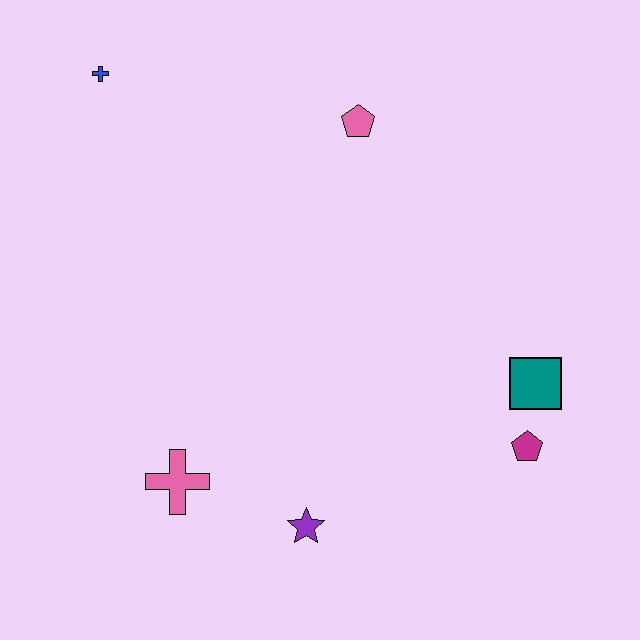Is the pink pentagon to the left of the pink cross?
No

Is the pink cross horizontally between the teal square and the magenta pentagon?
No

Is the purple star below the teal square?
Yes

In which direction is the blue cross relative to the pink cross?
The blue cross is above the pink cross.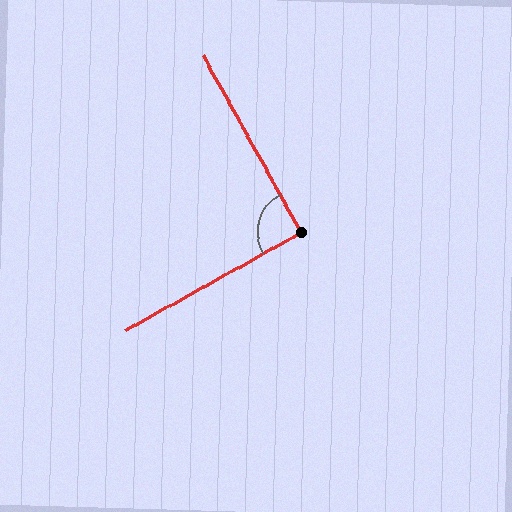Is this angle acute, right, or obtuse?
It is approximately a right angle.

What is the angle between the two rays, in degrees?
Approximately 90 degrees.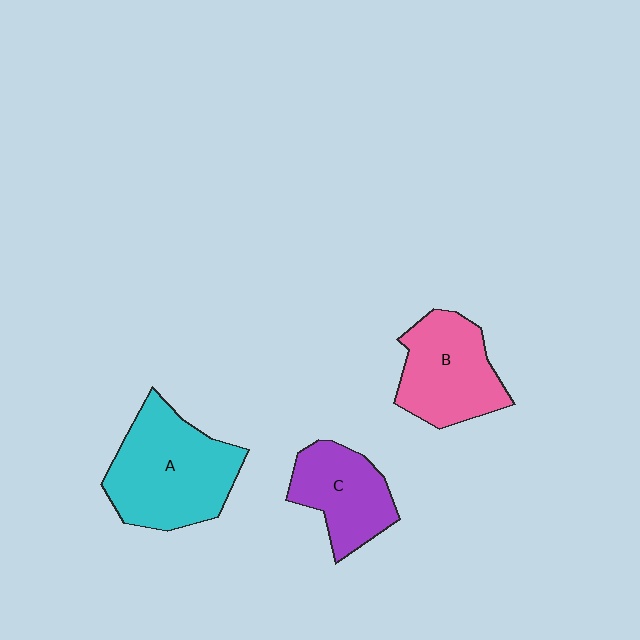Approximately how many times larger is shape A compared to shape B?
Approximately 1.3 times.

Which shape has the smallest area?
Shape C (purple).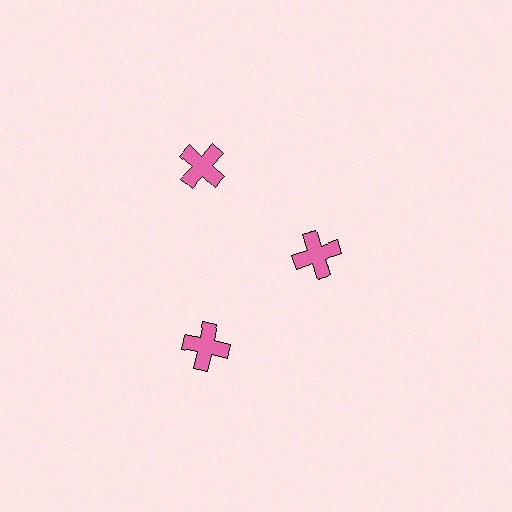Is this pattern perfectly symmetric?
No. The 3 pink crosses are arranged in a ring, but one element near the 3 o'clock position is pulled inward toward the center, breaking the 3-fold rotational symmetry.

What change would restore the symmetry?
The symmetry would be restored by moving it outward, back onto the ring so that all 3 crosses sit at equal angles and equal distance from the center.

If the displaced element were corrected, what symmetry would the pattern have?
It would have 3-fold rotational symmetry — the pattern would map onto itself every 120 degrees.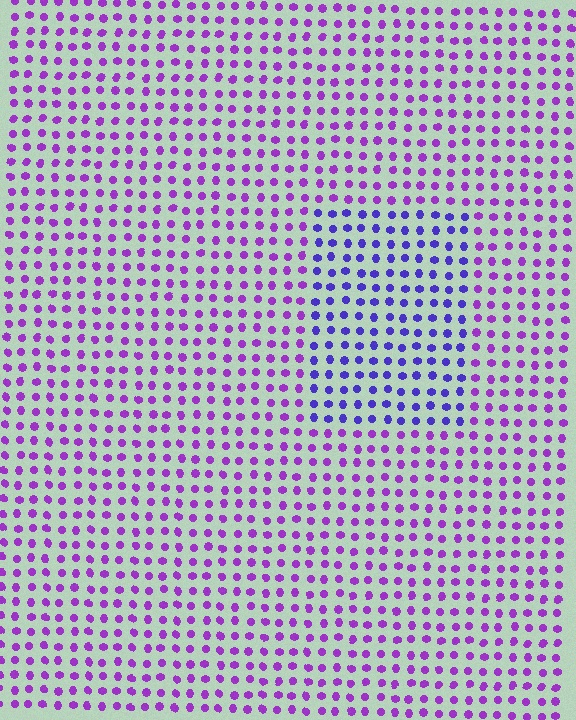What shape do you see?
I see a rectangle.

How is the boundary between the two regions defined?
The boundary is defined purely by a slight shift in hue (about 35 degrees). Spacing, size, and orientation are identical on both sides.